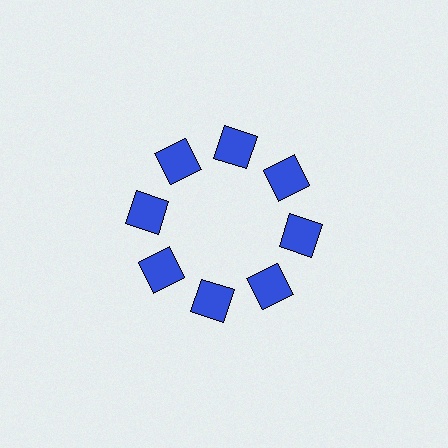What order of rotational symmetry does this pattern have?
This pattern has 8-fold rotational symmetry.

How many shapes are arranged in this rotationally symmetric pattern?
There are 8 shapes, arranged in 8 groups of 1.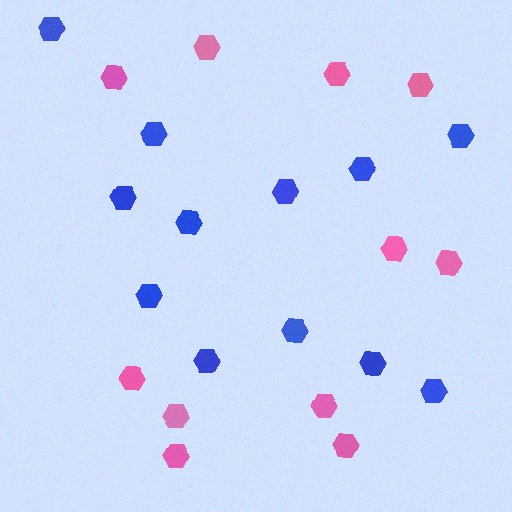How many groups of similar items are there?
There are 2 groups: one group of blue hexagons (12) and one group of pink hexagons (11).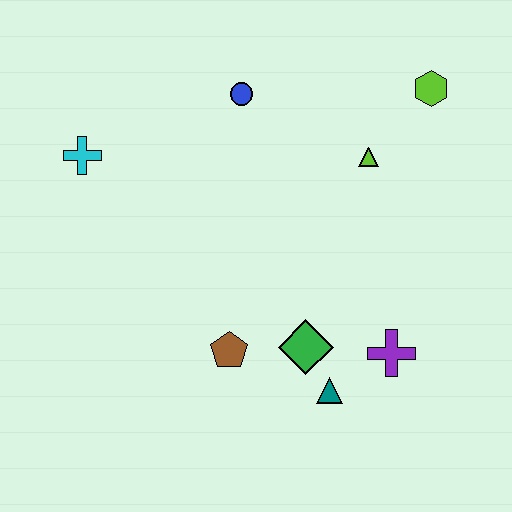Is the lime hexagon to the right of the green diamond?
Yes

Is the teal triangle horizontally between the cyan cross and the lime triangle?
Yes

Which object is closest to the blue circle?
The lime triangle is closest to the blue circle.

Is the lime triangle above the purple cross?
Yes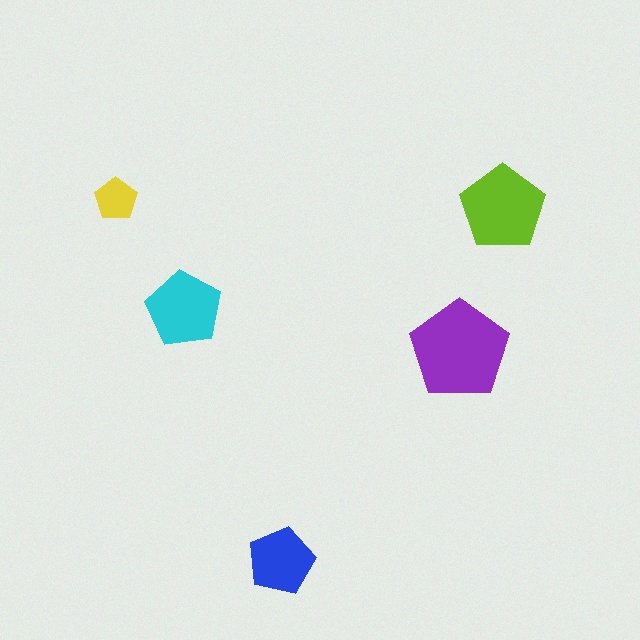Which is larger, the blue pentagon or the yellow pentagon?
The blue one.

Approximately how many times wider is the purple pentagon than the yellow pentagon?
About 2.5 times wider.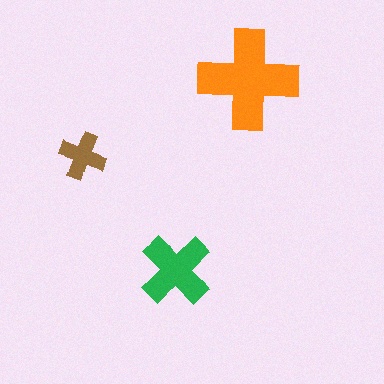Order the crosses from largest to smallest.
the orange one, the green one, the brown one.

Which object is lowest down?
The green cross is bottommost.